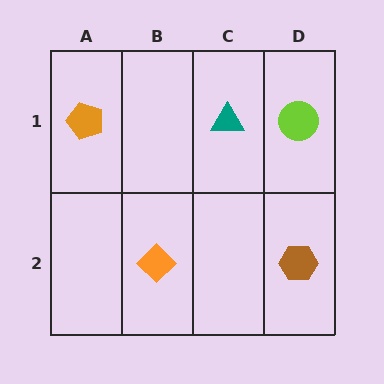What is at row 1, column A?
An orange pentagon.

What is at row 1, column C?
A teal triangle.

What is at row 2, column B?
An orange diamond.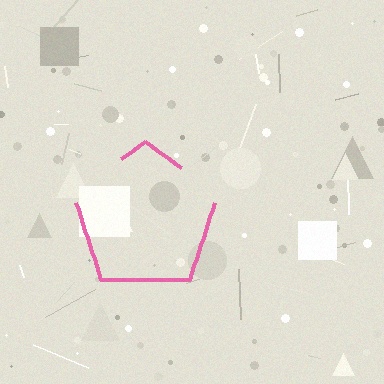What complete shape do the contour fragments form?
The contour fragments form a pentagon.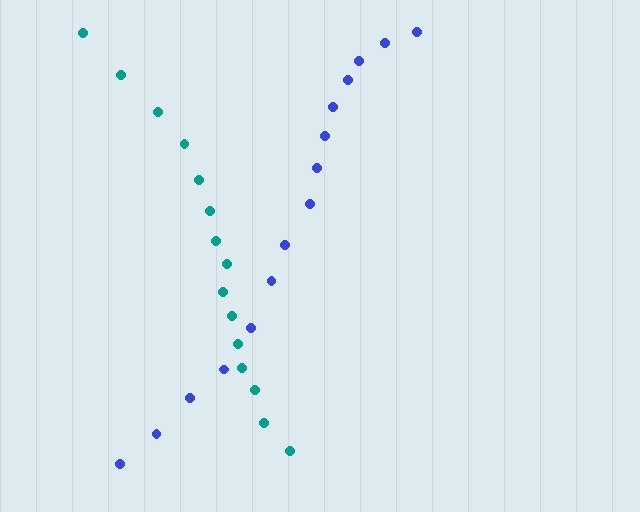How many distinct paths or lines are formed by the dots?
There are 2 distinct paths.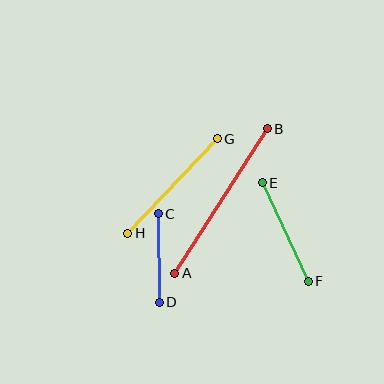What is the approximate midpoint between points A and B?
The midpoint is at approximately (221, 201) pixels.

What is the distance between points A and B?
The distance is approximately 171 pixels.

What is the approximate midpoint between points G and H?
The midpoint is at approximately (173, 186) pixels.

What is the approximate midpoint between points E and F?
The midpoint is at approximately (285, 232) pixels.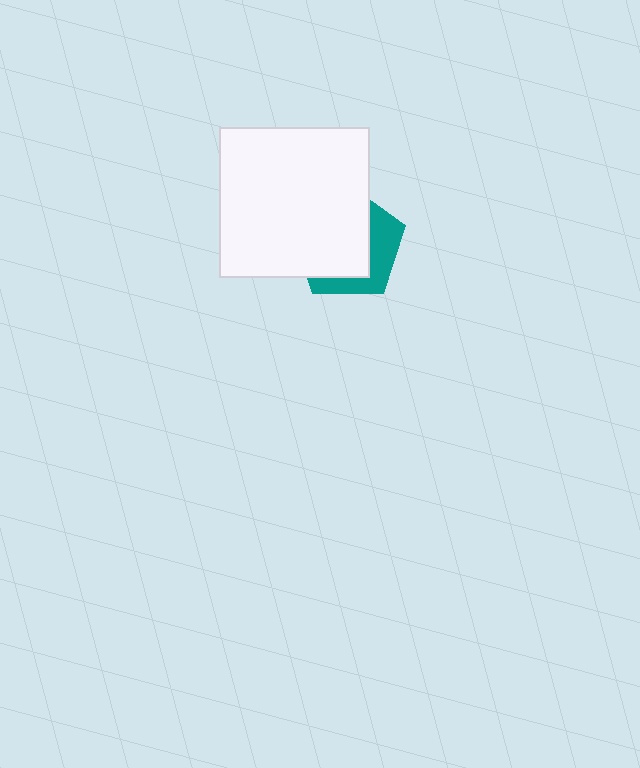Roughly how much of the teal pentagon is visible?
A small part of it is visible (roughly 36%).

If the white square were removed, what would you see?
You would see the complete teal pentagon.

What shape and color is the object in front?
The object in front is a white square.